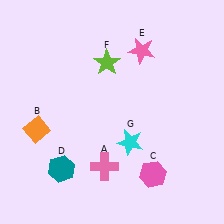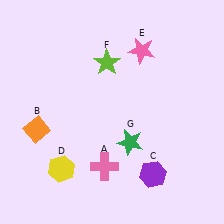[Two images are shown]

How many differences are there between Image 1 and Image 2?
There are 3 differences between the two images.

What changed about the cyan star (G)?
In Image 1, G is cyan. In Image 2, it changed to green.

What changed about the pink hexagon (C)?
In Image 1, C is pink. In Image 2, it changed to purple.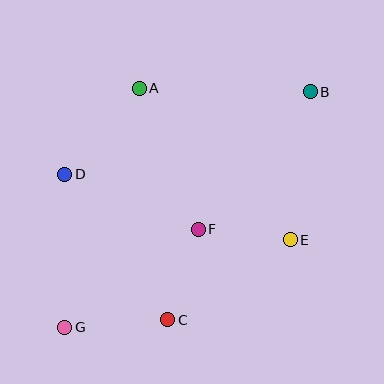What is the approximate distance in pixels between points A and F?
The distance between A and F is approximately 153 pixels.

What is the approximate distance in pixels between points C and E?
The distance between C and E is approximately 146 pixels.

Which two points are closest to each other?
Points E and F are closest to each other.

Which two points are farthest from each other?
Points B and G are farthest from each other.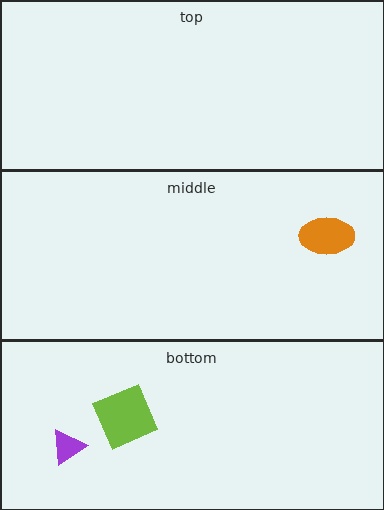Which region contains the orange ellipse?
The middle region.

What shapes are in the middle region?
The orange ellipse.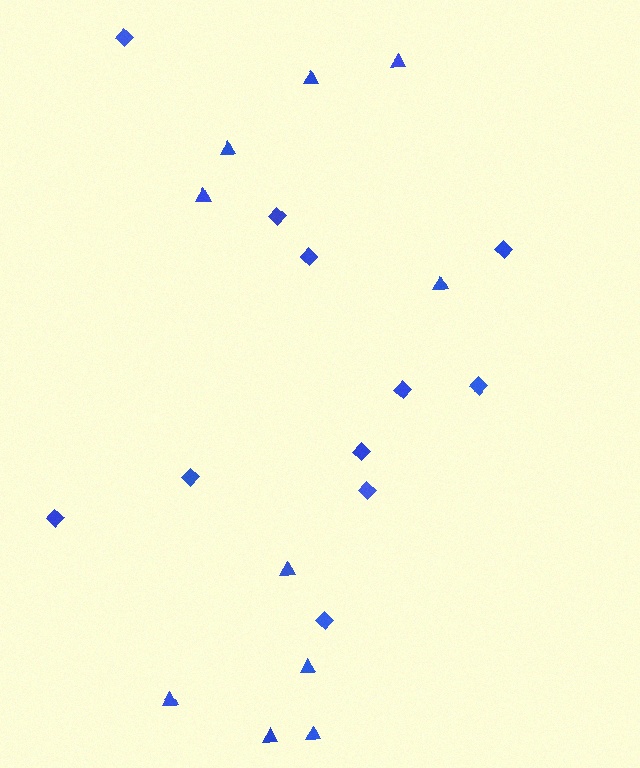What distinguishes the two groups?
There are 2 groups: one group of diamonds (11) and one group of triangles (10).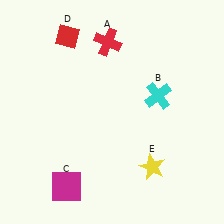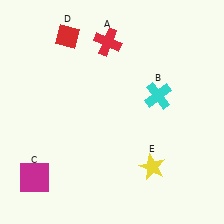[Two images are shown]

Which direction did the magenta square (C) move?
The magenta square (C) moved left.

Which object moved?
The magenta square (C) moved left.